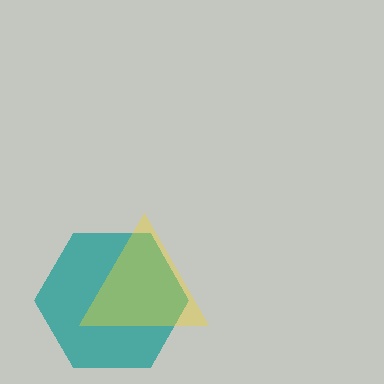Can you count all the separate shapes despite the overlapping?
Yes, there are 2 separate shapes.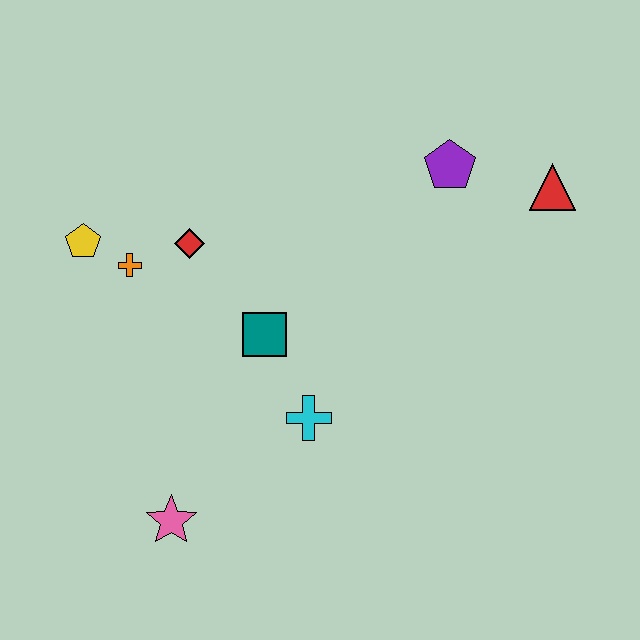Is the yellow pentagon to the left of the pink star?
Yes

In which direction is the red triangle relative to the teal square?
The red triangle is to the right of the teal square.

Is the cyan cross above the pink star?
Yes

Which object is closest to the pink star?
The cyan cross is closest to the pink star.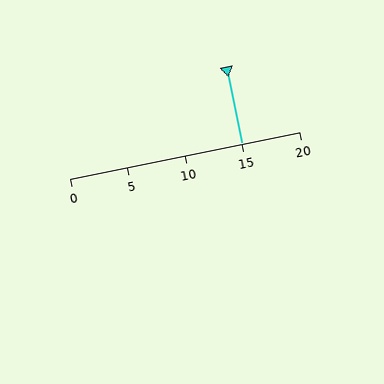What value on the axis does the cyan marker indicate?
The marker indicates approximately 15.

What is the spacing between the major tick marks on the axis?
The major ticks are spaced 5 apart.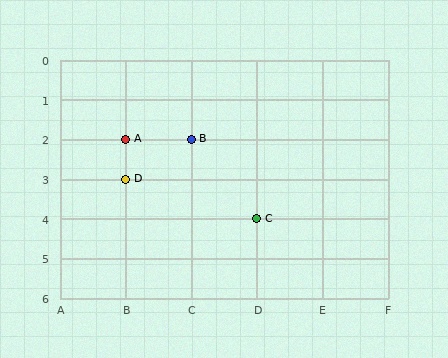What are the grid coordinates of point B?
Point B is at grid coordinates (C, 2).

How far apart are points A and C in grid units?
Points A and C are 2 columns and 2 rows apart (about 2.8 grid units diagonally).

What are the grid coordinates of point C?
Point C is at grid coordinates (D, 4).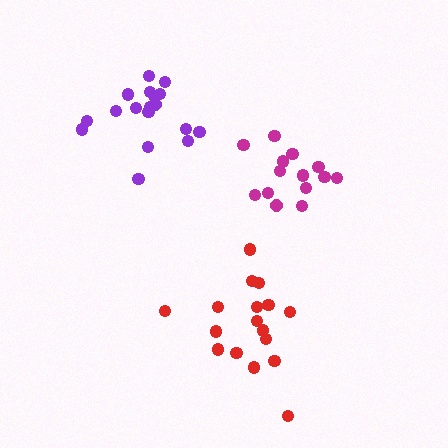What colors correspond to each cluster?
The clusters are colored: purple, magenta, red.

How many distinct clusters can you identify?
There are 3 distinct clusters.